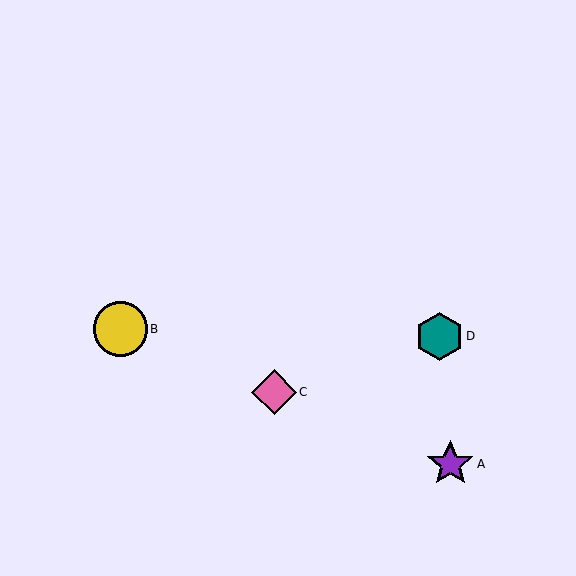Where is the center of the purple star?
The center of the purple star is at (450, 464).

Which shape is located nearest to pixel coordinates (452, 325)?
The teal hexagon (labeled D) at (439, 336) is nearest to that location.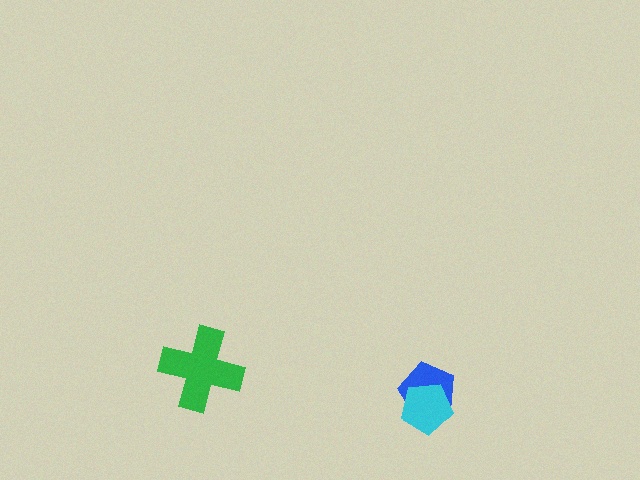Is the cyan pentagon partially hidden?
No, no other shape covers it.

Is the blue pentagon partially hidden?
Yes, it is partially covered by another shape.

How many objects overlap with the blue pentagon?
1 object overlaps with the blue pentagon.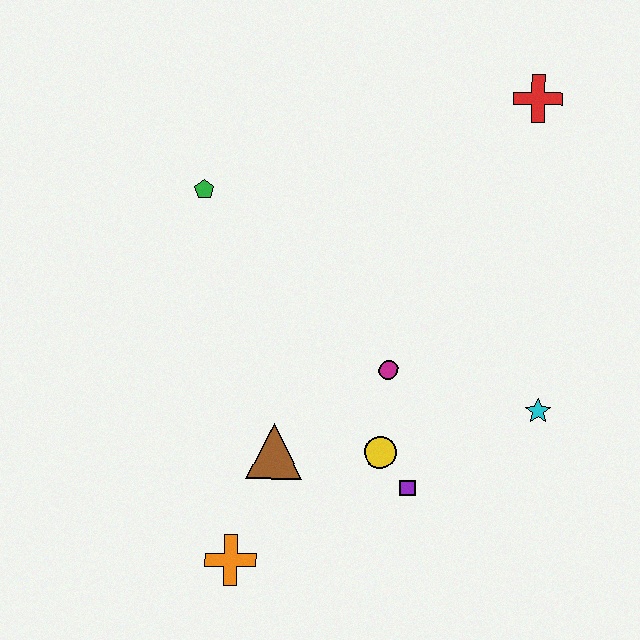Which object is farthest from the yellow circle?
The red cross is farthest from the yellow circle.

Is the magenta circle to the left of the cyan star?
Yes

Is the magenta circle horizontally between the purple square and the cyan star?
No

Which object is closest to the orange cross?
The brown triangle is closest to the orange cross.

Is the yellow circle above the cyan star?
No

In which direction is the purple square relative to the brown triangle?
The purple square is to the right of the brown triangle.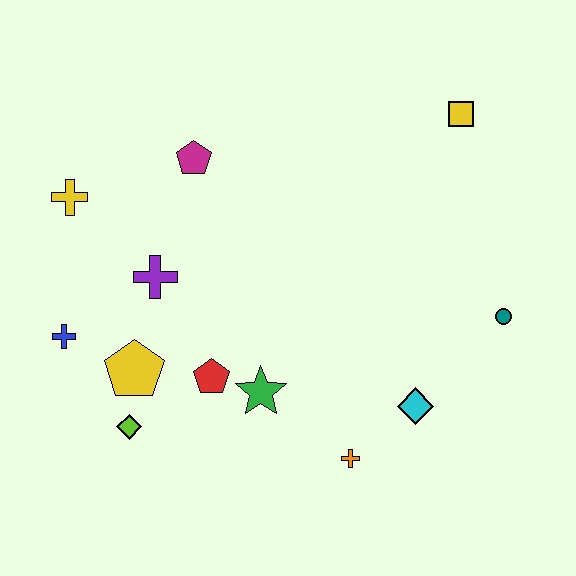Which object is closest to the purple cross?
The yellow pentagon is closest to the purple cross.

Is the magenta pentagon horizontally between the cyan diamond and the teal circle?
No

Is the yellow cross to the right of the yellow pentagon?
No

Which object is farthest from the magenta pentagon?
The teal circle is farthest from the magenta pentagon.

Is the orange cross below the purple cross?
Yes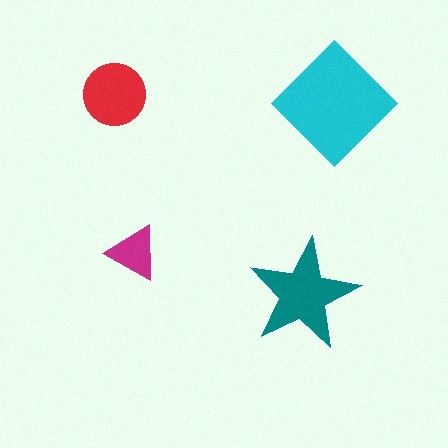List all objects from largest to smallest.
The cyan diamond, the teal star, the red circle, the magenta triangle.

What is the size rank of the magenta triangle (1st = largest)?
4th.